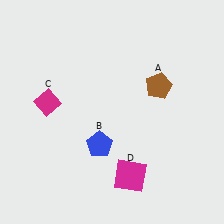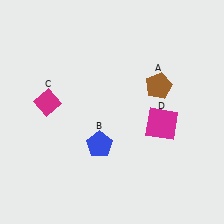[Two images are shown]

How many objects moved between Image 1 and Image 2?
1 object moved between the two images.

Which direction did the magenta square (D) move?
The magenta square (D) moved up.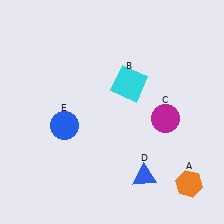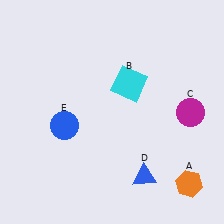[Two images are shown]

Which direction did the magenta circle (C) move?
The magenta circle (C) moved right.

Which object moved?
The magenta circle (C) moved right.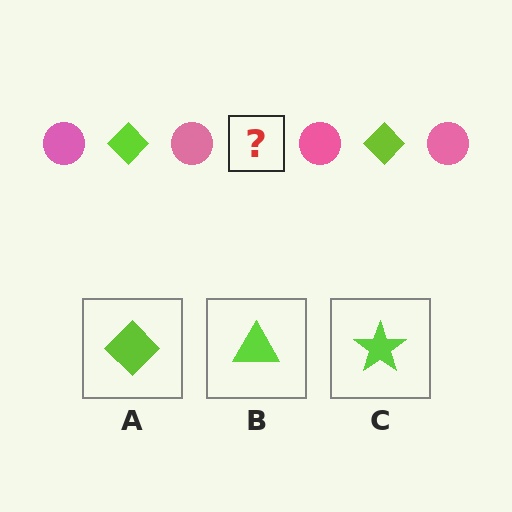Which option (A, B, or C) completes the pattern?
A.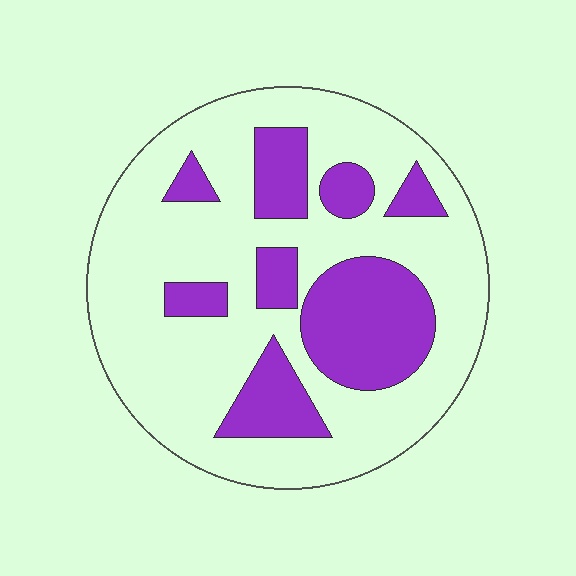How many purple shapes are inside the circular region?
8.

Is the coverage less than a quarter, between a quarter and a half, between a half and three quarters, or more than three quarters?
Between a quarter and a half.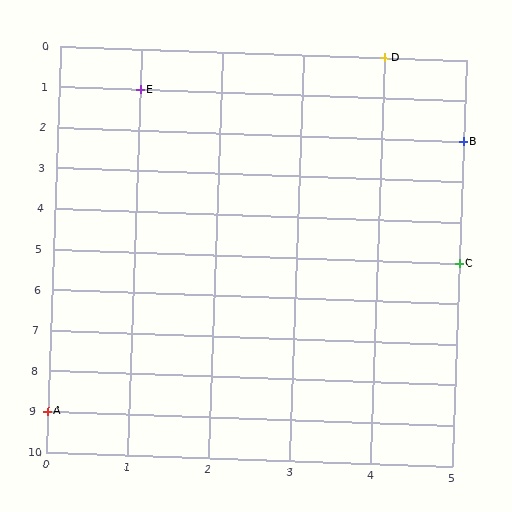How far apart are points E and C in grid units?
Points E and C are 4 columns and 4 rows apart (about 5.7 grid units diagonally).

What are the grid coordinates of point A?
Point A is at grid coordinates (0, 9).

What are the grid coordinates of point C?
Point C is at grid coordinates (5, 5).